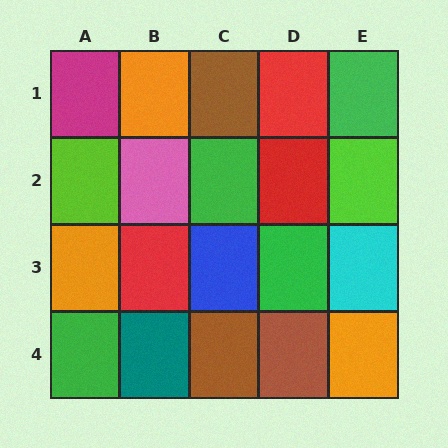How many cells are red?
3 cells are red.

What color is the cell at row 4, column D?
Brown.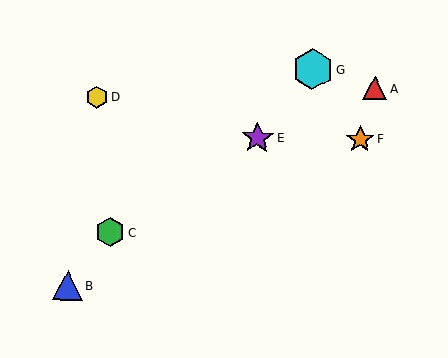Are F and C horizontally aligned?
No, F is at y≈140 and C is at y≈232.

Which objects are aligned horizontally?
Objects E, F are aligned horizontally.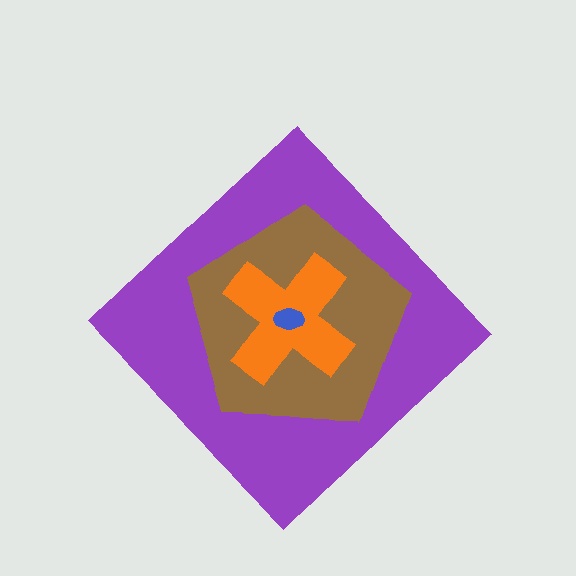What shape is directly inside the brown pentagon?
The orange cross.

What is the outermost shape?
The purple diamond.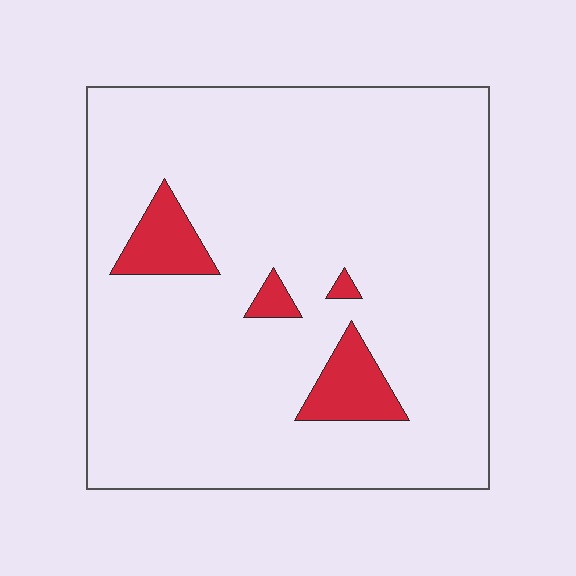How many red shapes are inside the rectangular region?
4.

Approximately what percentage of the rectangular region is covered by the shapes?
Approximately 10%.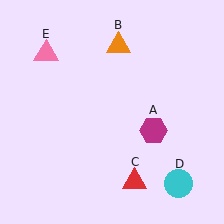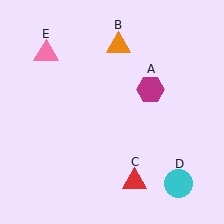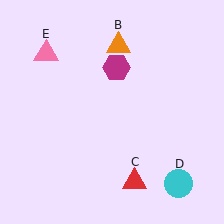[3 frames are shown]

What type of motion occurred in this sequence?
The magenta hexagon (object A) rotated counterclockwise around the center of the scene.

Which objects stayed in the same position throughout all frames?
Orange triangle (object B) and red triangle (object C) and cyan circle (object D) and pink triangle (object E) remained stationary.